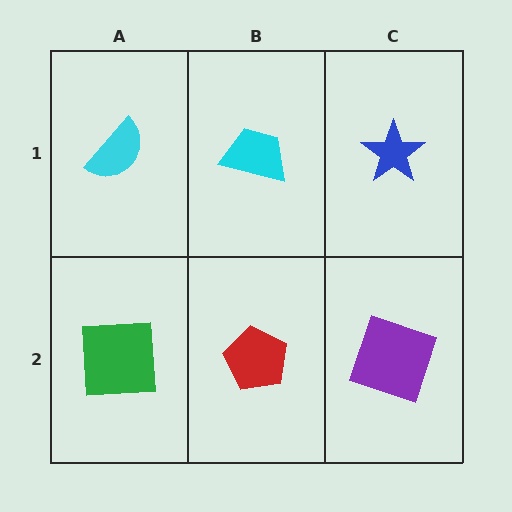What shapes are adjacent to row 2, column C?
A blue star (row 1, column C), a red pentagon (row 2, column B).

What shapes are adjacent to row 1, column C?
A purple square (row 2, column C), a cyan trapezoid (row 1, column B).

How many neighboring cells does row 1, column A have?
2.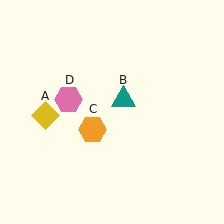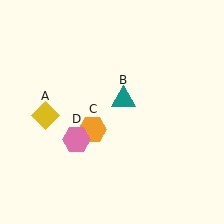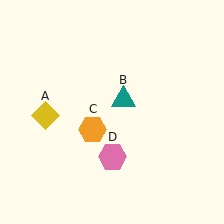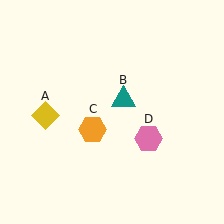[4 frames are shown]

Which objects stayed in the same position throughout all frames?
Yellow diamond (object A) and teal triangle (object B) and orange hexagon (object C) remained stationary.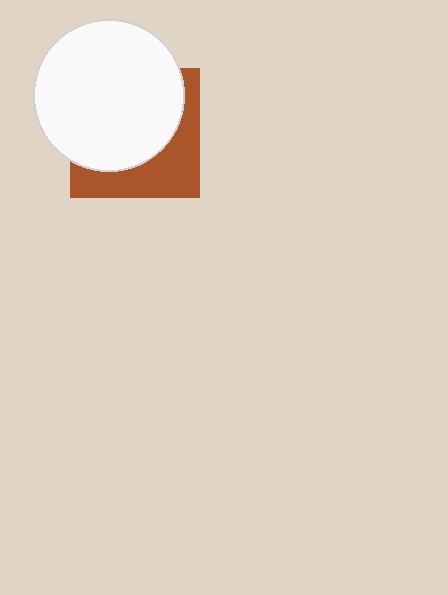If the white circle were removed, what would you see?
You would see the complete brown square.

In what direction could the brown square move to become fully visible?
The brown square could move toward the lower-right. That would shift it out from behind the white circle entirely.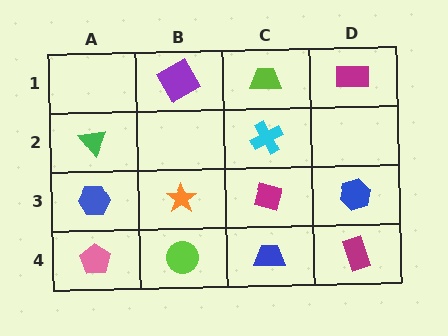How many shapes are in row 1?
3 shapes.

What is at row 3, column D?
A blue hexagon.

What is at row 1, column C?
A lime trapezoid.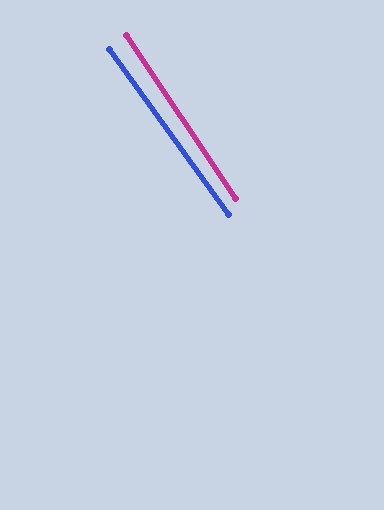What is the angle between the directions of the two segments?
Approximately 2 degrees.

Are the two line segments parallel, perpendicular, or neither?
Parallel — their directions differ by only 2.0°.